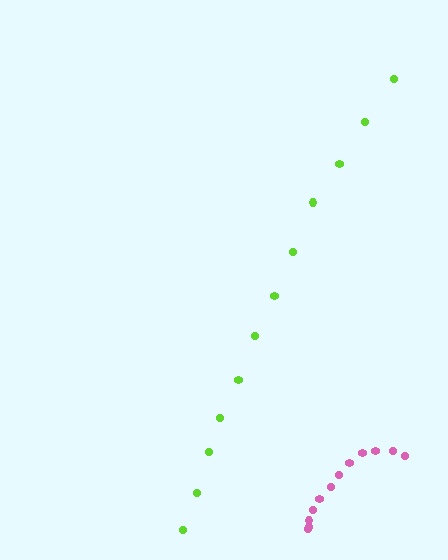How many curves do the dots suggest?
There are 2 distinct paths.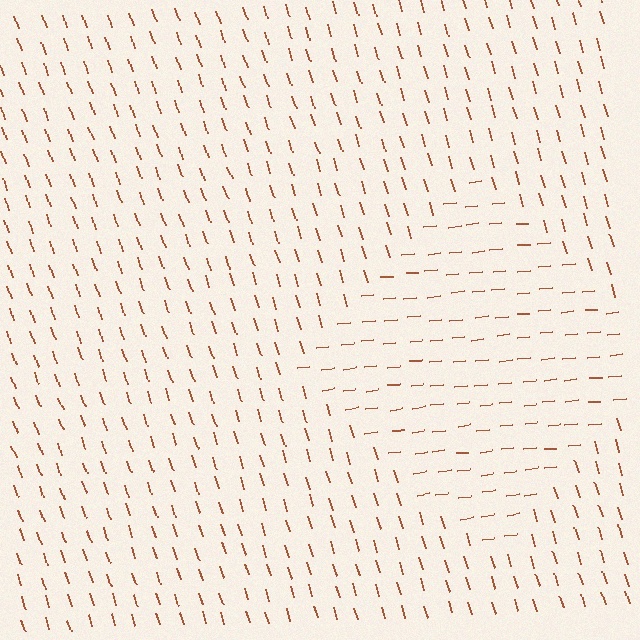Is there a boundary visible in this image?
Yes, there is a texture boundary formed by a change in line orientation.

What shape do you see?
I see a diamond.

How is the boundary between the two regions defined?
The boundary is defined purely by a change in line orientation (approximately 79 degrees difference). All lines are the same color and thickness.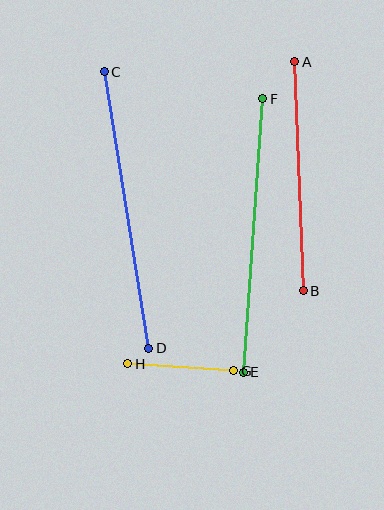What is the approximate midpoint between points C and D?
The midpoint is at approximately (126, 210) pixels.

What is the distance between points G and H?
The distance is approximately 106 pixels.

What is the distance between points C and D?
The distance is approximately 280 pixels.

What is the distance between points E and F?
The distance is approximately 275 pixels.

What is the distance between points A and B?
The distance is approximately 229 pixels.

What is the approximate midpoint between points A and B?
The midpoint is at approximately (299, 176) pixels.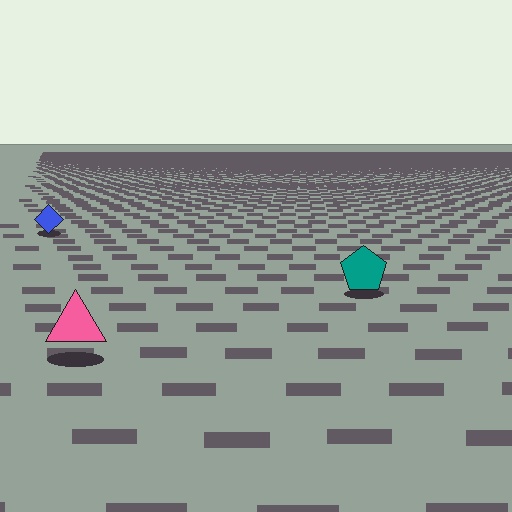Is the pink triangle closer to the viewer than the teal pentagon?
Yes. The pink triangle is closer — you can tell from the texture gradient: the ground texture is coarser near it.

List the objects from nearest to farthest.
From nearest to farthest: the pink triangle, the teal pentagon, the blue diamond.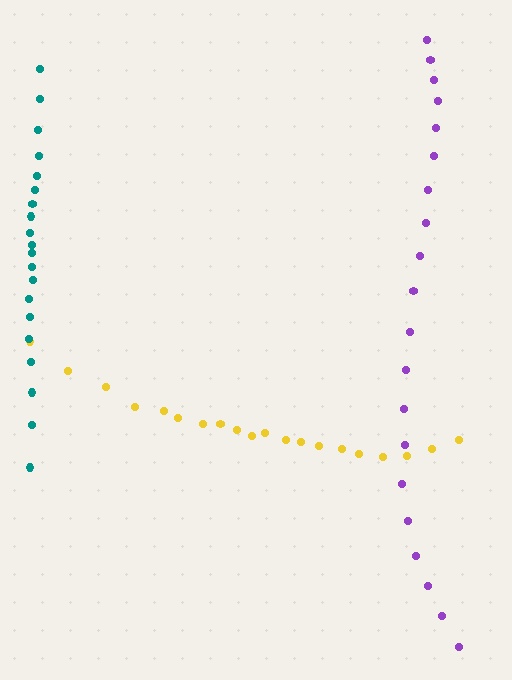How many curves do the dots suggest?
There are 3 distinct paths.